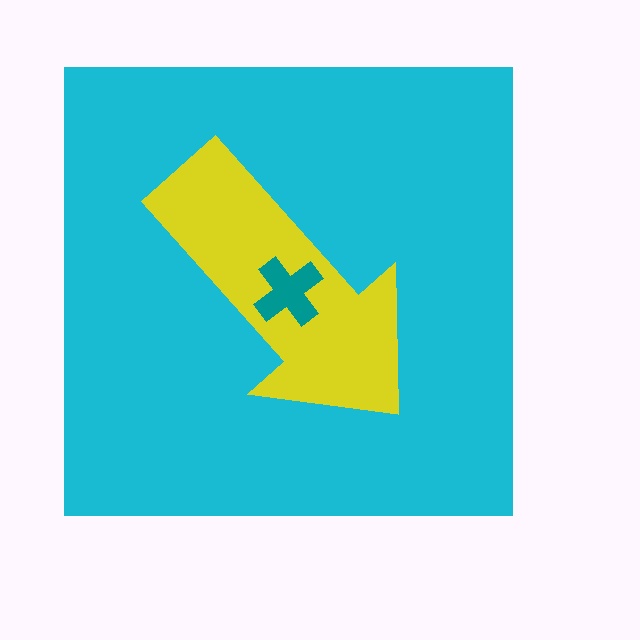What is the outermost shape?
The cyan square.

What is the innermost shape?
The teal cross.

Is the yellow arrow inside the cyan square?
Yes.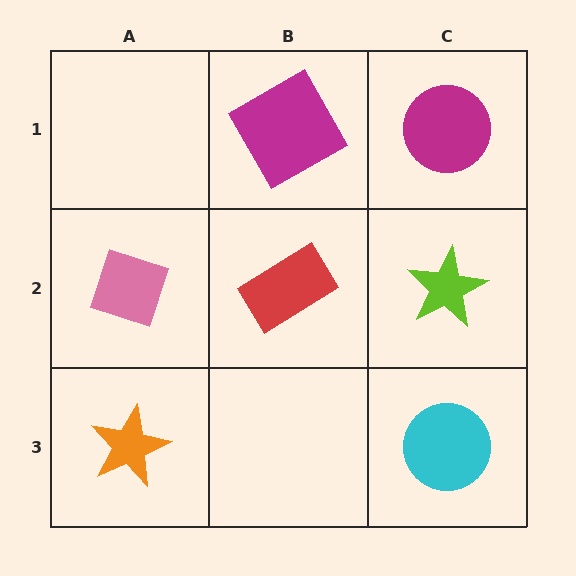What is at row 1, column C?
A magenta circle.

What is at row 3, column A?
An orange star.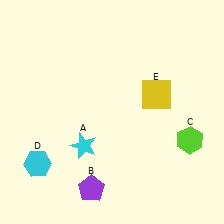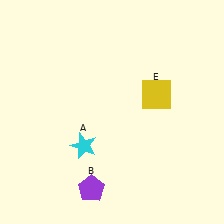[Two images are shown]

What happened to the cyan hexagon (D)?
The cyan hexagon (D) was removed in Image 2. It was in the bottom-left area of Image 1.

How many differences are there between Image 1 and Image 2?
There are 2 differences between the two images.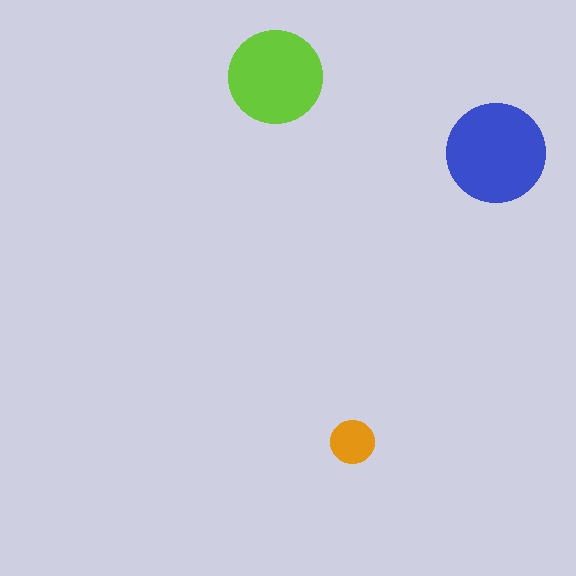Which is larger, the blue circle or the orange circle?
The blue one.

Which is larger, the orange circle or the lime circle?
The lime one.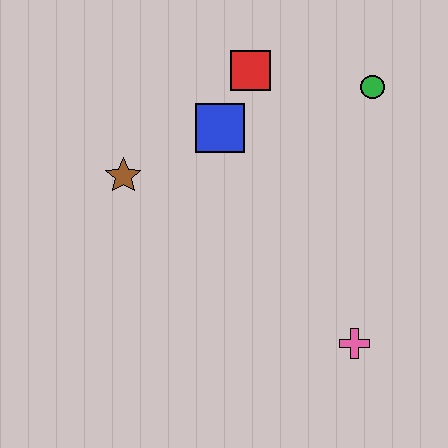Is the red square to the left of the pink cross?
Yes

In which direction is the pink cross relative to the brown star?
The pink cross is to the right of the brown star.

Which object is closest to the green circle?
The red square is closest to the green circle.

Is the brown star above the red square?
No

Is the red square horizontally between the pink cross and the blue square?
Yes